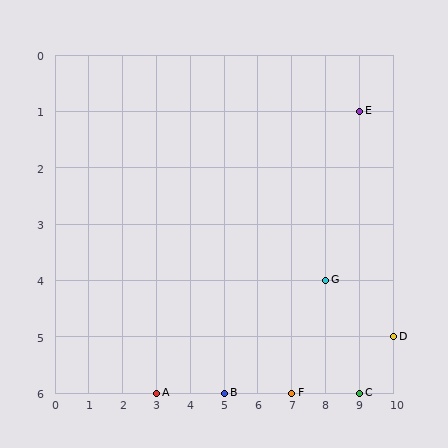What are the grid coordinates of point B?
Point B is at grid coordinates (5, 6).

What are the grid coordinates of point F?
Point F is at grid coordinates (7, 6).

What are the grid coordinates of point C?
Point C is at grid coordinates (9, 6).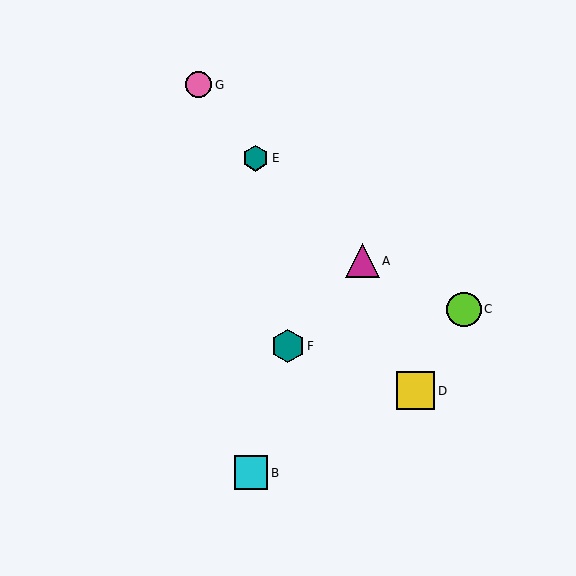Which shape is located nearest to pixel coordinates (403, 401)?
The yellow square (labeled D) at (416, 391) is nearest to that location.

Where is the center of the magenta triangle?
The center of the magenta triangle is at (362, 261).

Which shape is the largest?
The yellow square (labeled D) is the largest.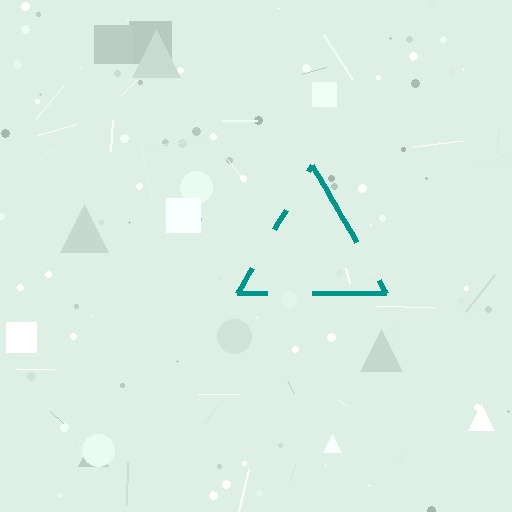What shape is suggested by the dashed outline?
The dashed outline suggests a triangle.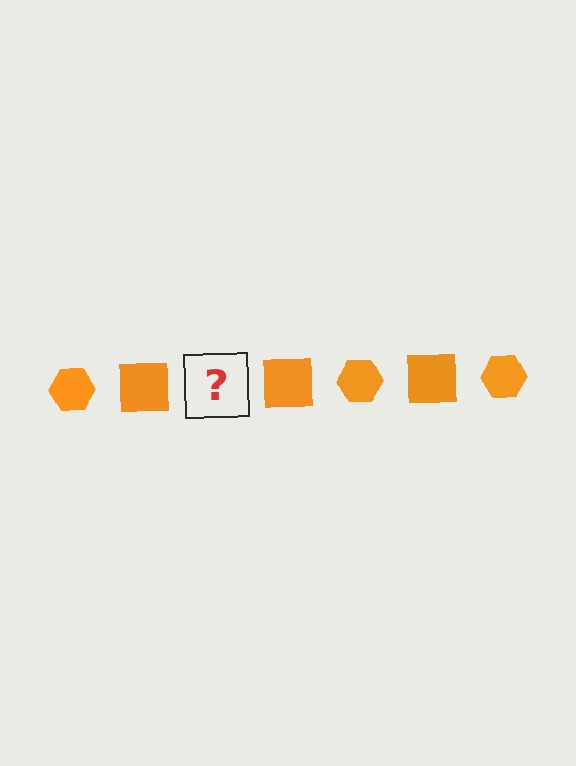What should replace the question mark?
The question mark should be replaced with an orange hexagon.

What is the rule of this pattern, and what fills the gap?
The rule is that the pattern cycles through hexagon, square shapes in orange. The gap should be filled with an orange hexagon.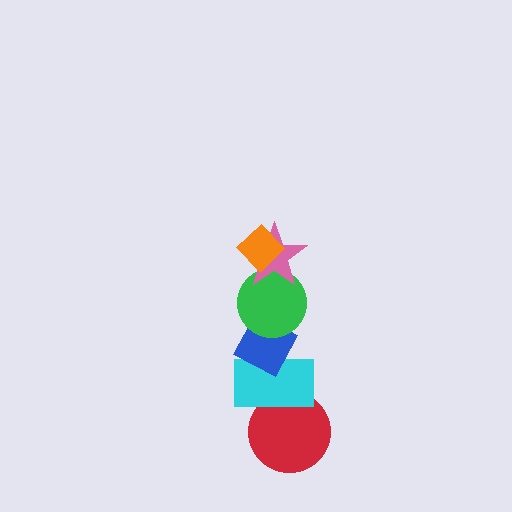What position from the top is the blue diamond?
The blue diamond is 4th from the top.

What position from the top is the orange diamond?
The orange diamond is 1st from the top.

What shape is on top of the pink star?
The orange diamond is on top of the pink star.